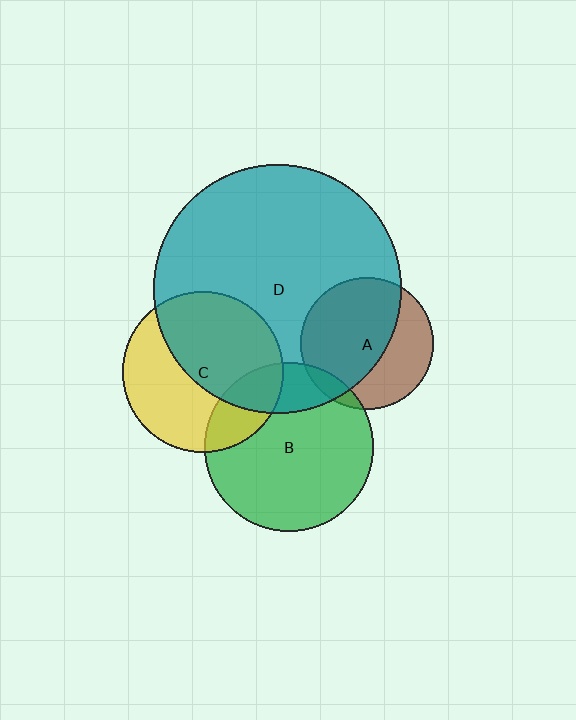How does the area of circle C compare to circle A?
Approximately 1.5 times.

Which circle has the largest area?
Circle D (teal).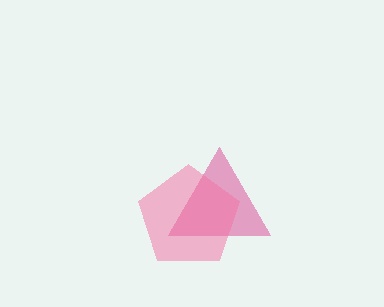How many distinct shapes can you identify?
There are 2 distinct shapes: a magenta triangle, a pink pentagon.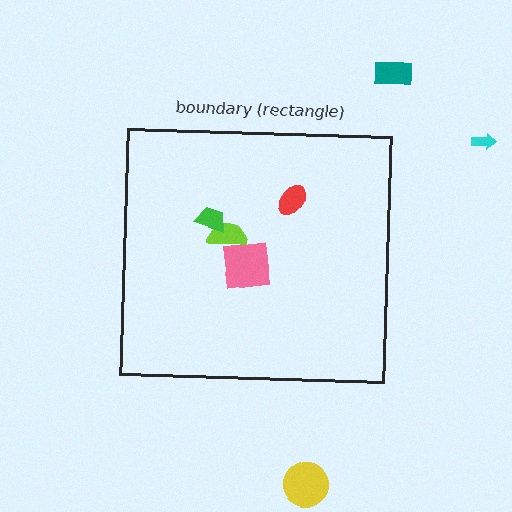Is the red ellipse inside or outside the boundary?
Inside.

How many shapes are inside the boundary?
4 inside, 3 outside.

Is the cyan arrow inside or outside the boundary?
Outside.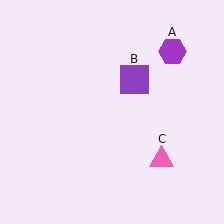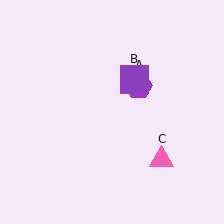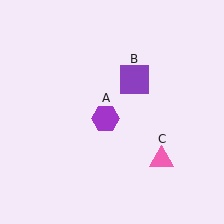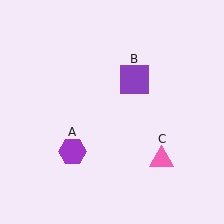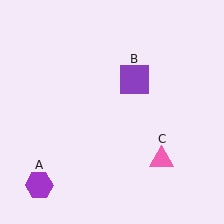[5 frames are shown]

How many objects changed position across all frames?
1 object changed position: purple hexagon (object A).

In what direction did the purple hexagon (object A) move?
The purple hexagon (object A) moved down and to the left.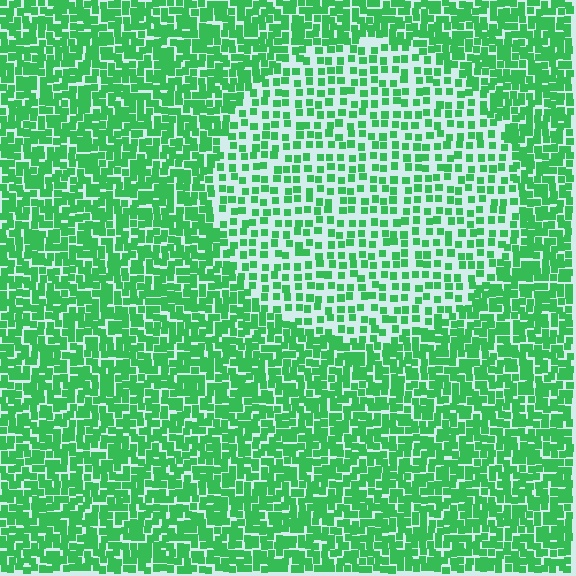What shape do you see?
I see a circle.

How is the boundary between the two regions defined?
The boundary is defined by a change in element density (approximately 2.0x ratio). All elements are the same color, size, and shape.